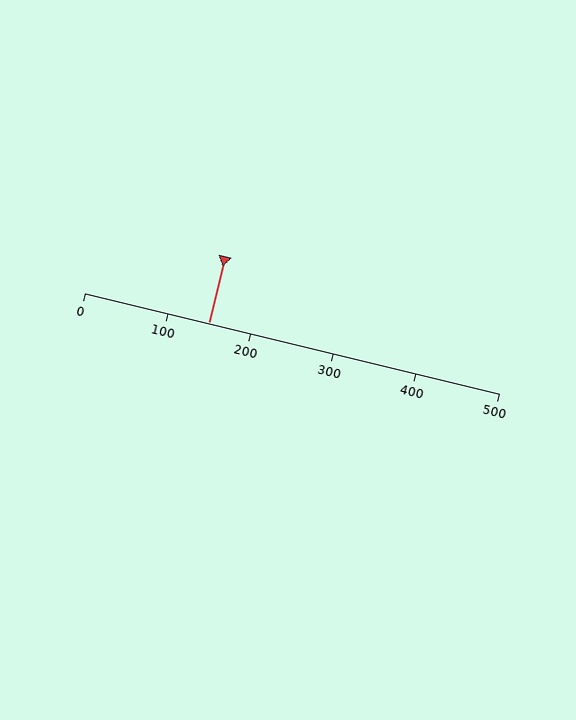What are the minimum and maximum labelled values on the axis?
The axis runs from 0 to 500.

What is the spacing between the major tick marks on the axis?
The major ticks are spaced 100 apart.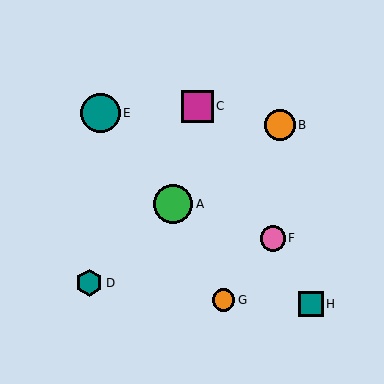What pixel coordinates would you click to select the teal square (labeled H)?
Click at (311, 304) to select the teal square H.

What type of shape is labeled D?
Shape D is a teal hexagon.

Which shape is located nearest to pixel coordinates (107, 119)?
The teal circle (labeled E) at (100, 113) is nearest to that location.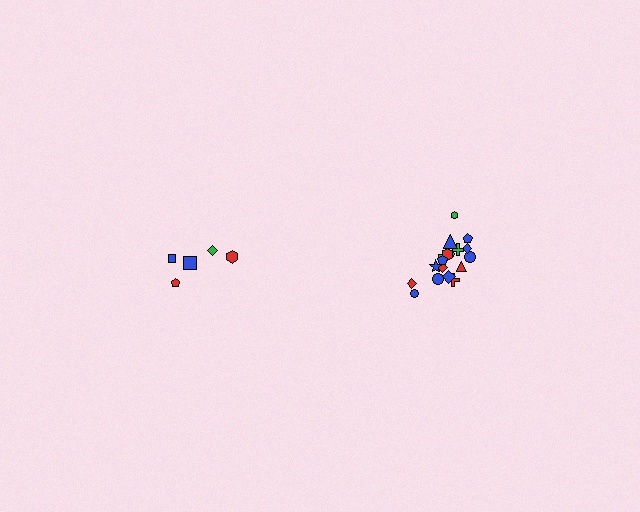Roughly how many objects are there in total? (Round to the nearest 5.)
Roughly 25 objects in total.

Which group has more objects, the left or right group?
The right group.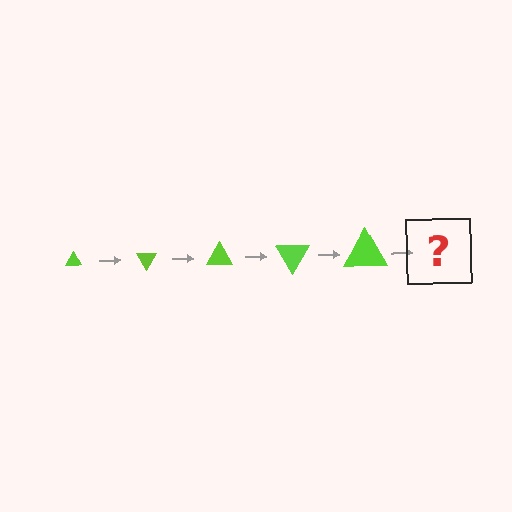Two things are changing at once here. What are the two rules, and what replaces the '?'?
The two rules are that the triangle grows larger each step and it rotates 60 degrees each step. The '?' should be a triangle, larger than the previous one and rotated 300 degrees from the start.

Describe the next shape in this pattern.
It should be a triangle, larger than the previous one and rotated 300 degrees from the start.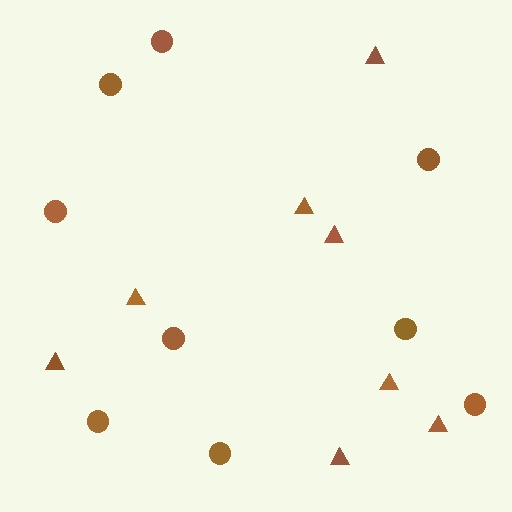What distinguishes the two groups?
There are 2 groups: one group of triangles (8) and one group of circles (9).